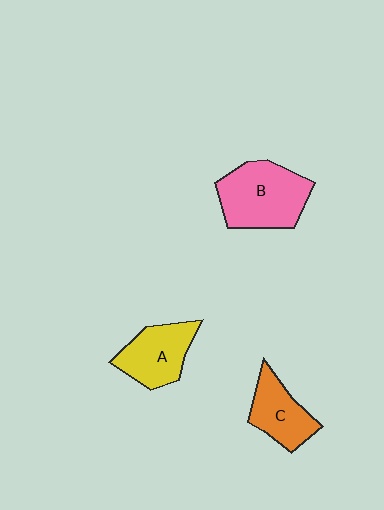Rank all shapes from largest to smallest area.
From largest to smallest: B (pink), A (yellow), C (orange).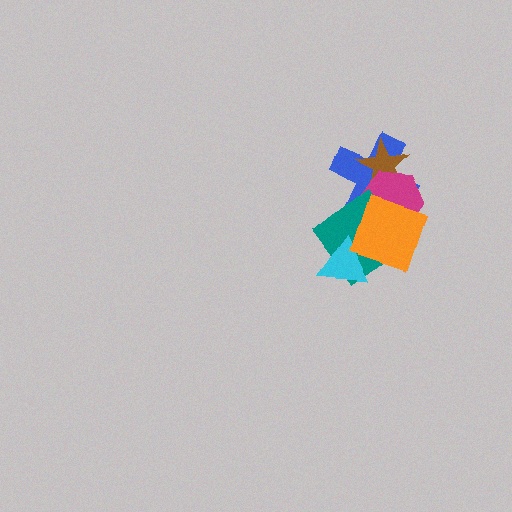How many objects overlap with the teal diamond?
4 objects overlap with the teal diamond.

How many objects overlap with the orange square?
3 objects overlap with the orange square.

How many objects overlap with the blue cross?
4 objects overlap with the blue cross.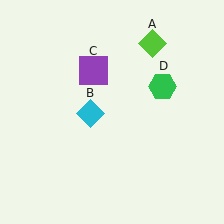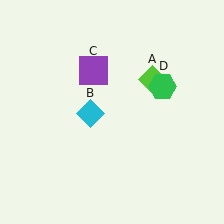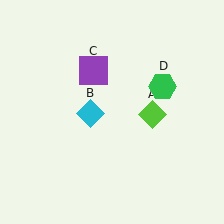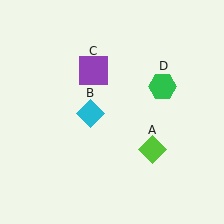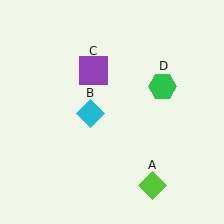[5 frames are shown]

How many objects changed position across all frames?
1 object changed position: lime diamond (object A).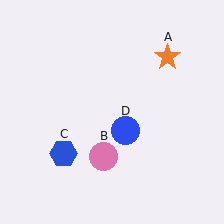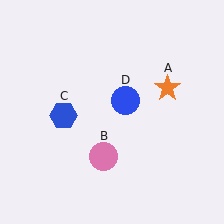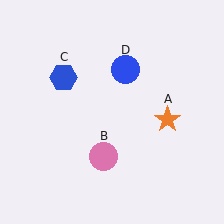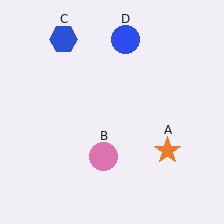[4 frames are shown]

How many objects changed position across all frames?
3 objects changed position: orange star (object A), blue hexagon (object C), blue circle (object D).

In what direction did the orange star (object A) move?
The orange star (object A) moved down.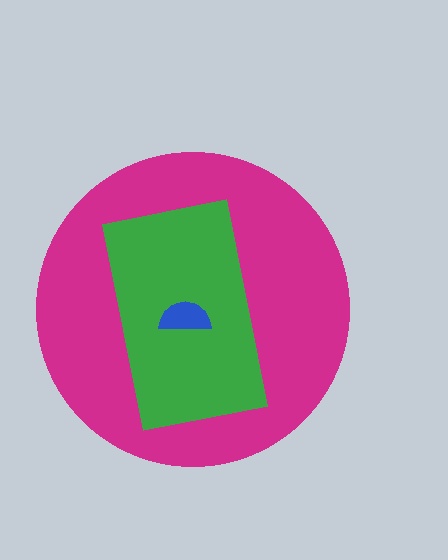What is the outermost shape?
The magenta circle.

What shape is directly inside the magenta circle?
The green rectangle.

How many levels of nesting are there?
3.